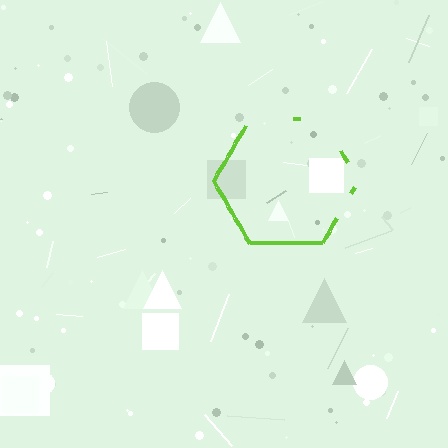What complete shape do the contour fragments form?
The contour fragments form a hexagon.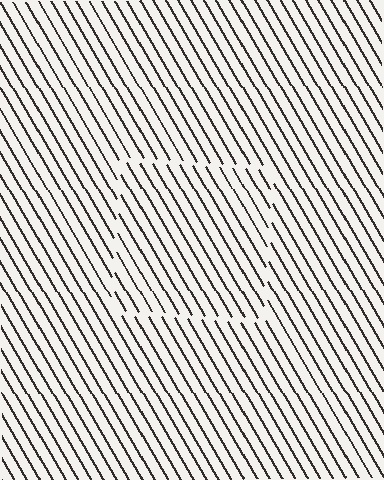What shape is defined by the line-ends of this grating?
An illusory square. The interior of the shape contains the same grating, shifted by half a period — the contour is defined by the phase discontinuity where line-ends from the inner and outer gratings abut.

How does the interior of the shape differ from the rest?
The interior of the shape contains the same grating, shifted by half a period — the contour is defined by the phase discontinuity where line-ends from the inner and outer gratings abut.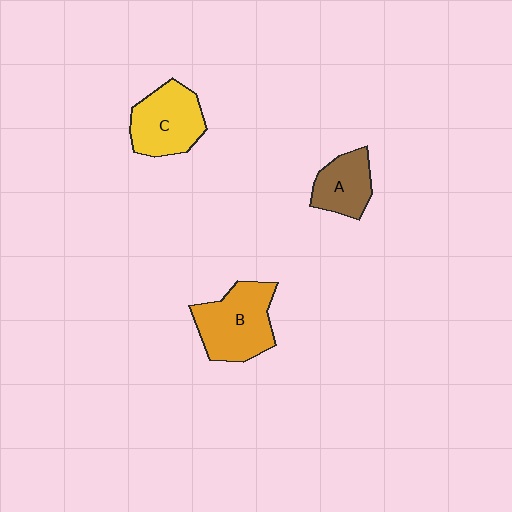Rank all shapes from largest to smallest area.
From largest to smallest: B (orange), C (yellow), A (brown).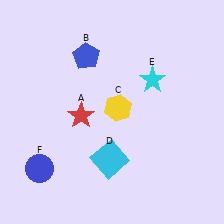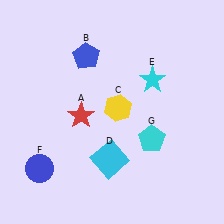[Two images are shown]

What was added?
A cyan pentagon (G) was added in Image 2.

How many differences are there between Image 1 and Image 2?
There is 1 difference between the two images.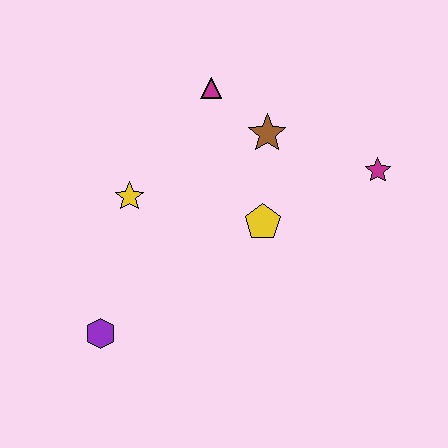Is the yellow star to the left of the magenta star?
Yes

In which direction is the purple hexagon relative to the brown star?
The purple hexagon is below the brown star.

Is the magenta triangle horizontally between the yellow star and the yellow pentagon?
Yes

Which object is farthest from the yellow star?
The magenta star is farthest from the yellow star.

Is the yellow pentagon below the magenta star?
Yes